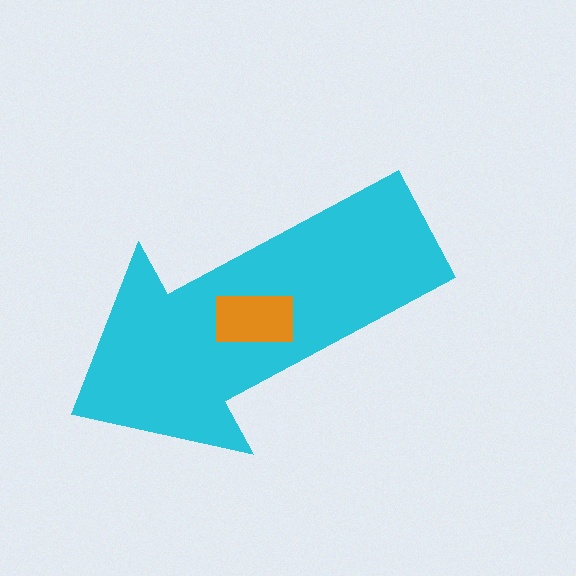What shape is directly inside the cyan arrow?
The orange rectangle.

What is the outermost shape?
The cyan arrow.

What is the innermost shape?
The orange rectangle.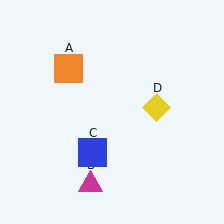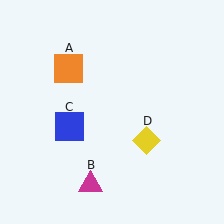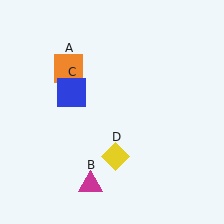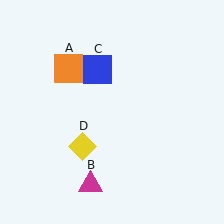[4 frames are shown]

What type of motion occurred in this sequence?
The blue square (object C), yellow diamond (object D) rotated clockwise around the center of the scene.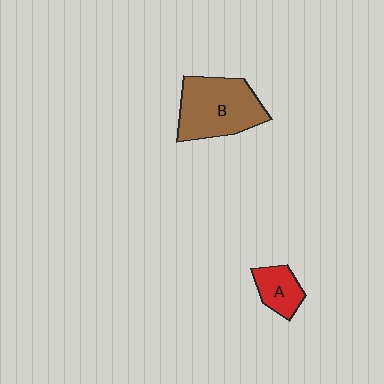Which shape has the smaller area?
Shape A (red).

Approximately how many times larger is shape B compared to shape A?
Approximately 2.4 times.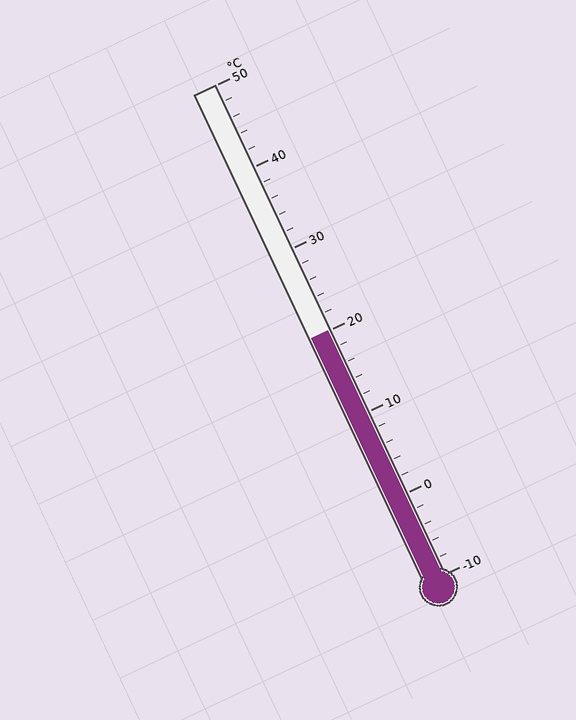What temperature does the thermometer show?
The thermometer shows approximately 20°C.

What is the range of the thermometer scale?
The thermometer scale ranges from -10°C to 50°C.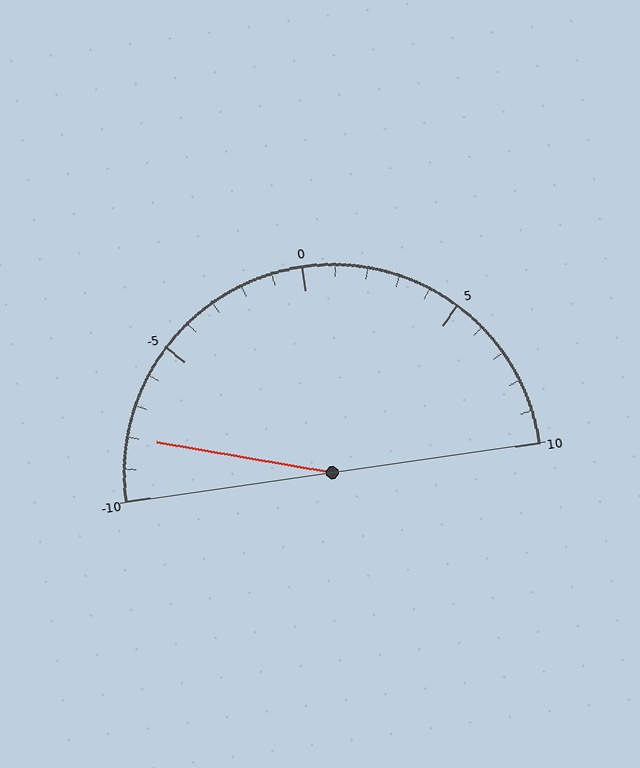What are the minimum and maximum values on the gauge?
The gauge ranges from -10 to 10.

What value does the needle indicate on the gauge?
The needle indicates approximately -8.